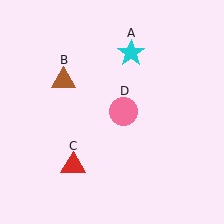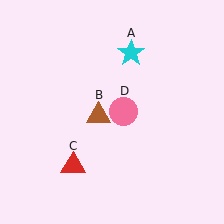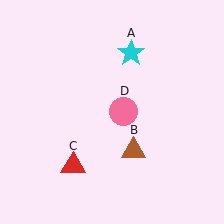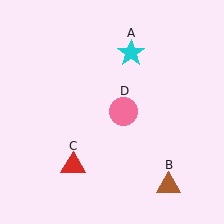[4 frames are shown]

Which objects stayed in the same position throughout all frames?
Cyan star (object A) and red triangle (object C) and pink circle (object D) remained stationary.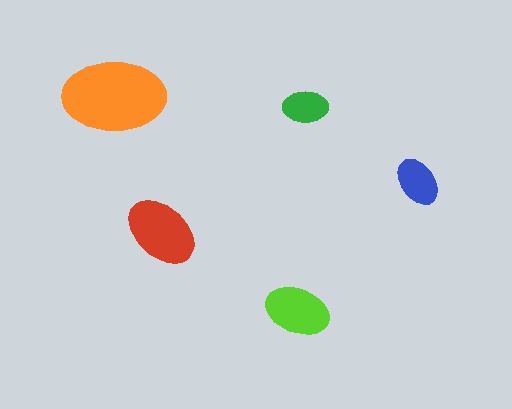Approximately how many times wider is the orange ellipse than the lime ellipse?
About 1.5 times wider.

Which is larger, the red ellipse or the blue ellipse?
The red one.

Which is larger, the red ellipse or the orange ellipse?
The orange one.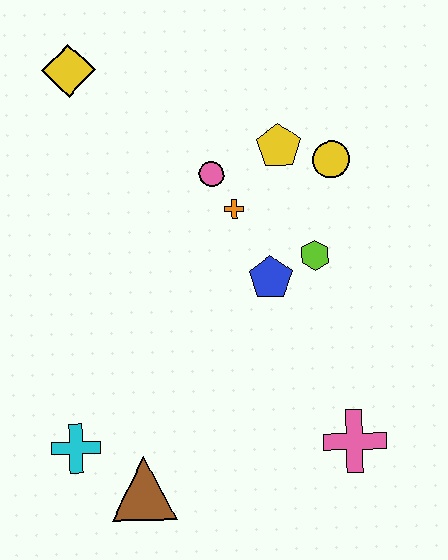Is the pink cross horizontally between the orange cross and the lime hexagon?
No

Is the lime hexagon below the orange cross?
Yes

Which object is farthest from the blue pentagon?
The yellow diamond is farthest from the blue pentagon.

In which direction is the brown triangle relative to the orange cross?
The brown triangle is below the orange cross.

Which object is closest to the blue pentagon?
The lime hexagon is closest to the blue pentagon.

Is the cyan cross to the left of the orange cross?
Yes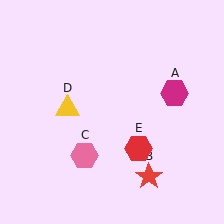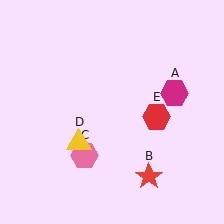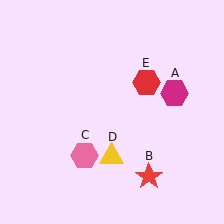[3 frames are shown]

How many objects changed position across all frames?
2 objects changed position: yellow triangle (object D), red hexagon (object E).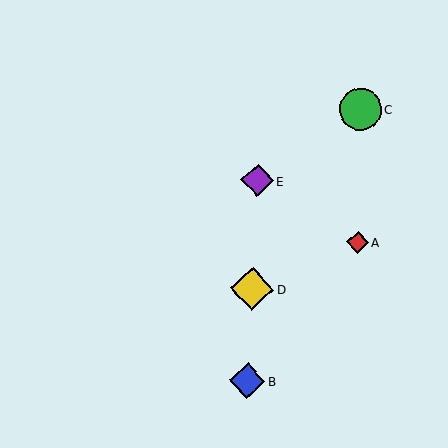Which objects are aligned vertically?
Objects B, D, E are aligned vertically.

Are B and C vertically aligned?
No, B is at x≈247 and C is at x≈360.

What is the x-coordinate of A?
Object A is at x≈357.